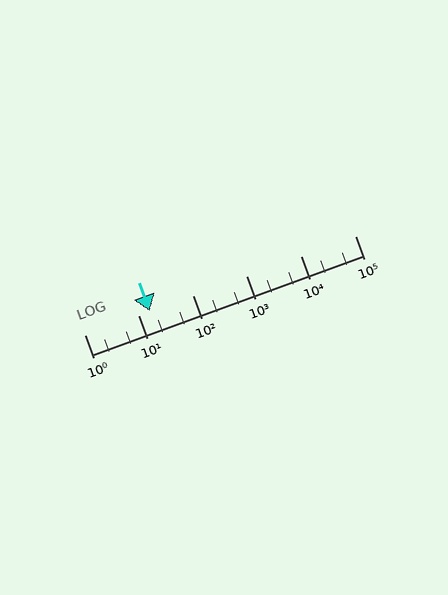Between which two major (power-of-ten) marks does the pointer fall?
The pointer is between 10 and 100.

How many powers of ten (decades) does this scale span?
The scale spans 5 decades, from 1 to 100000.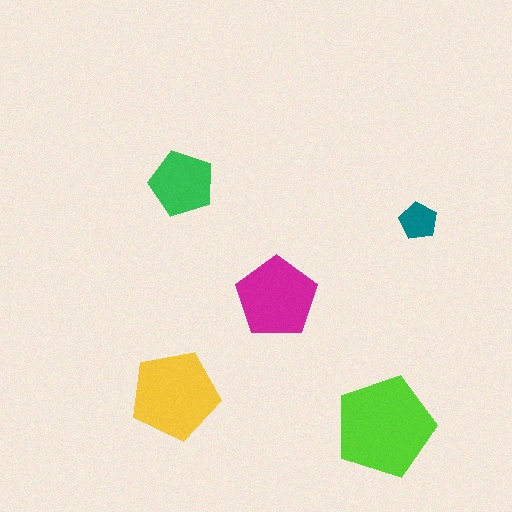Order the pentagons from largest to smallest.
the lime one, the yellow one, the magenta one, the green one, the teal one.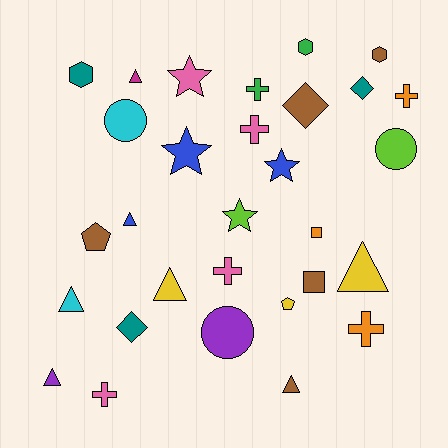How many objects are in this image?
There are 30 objects.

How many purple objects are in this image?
There are 2 purple objects.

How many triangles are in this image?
There are 7 triangles.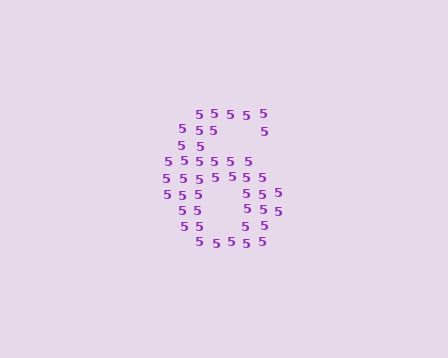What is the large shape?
The large shape is the digit 6.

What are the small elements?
The small elements are digit 5's.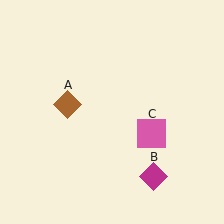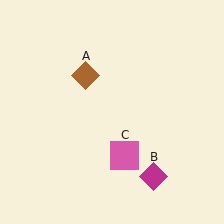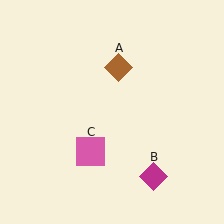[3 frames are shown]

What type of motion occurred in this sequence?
The brown diamond (object A), pink square (object C) rotated clockwise around the center of the scene.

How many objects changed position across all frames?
2 objects changed position: brown diamond (object A), pink square (object C).